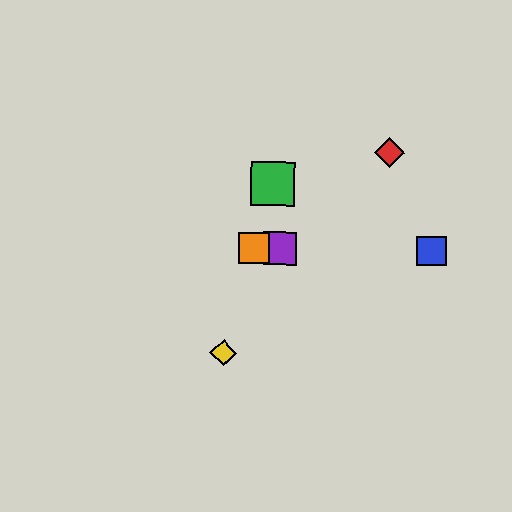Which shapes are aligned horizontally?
The blue square, the purple square, the orange square are aligned horizontally.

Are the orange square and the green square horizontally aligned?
No, the orange square is at y≈248 and the green square is at y≈183.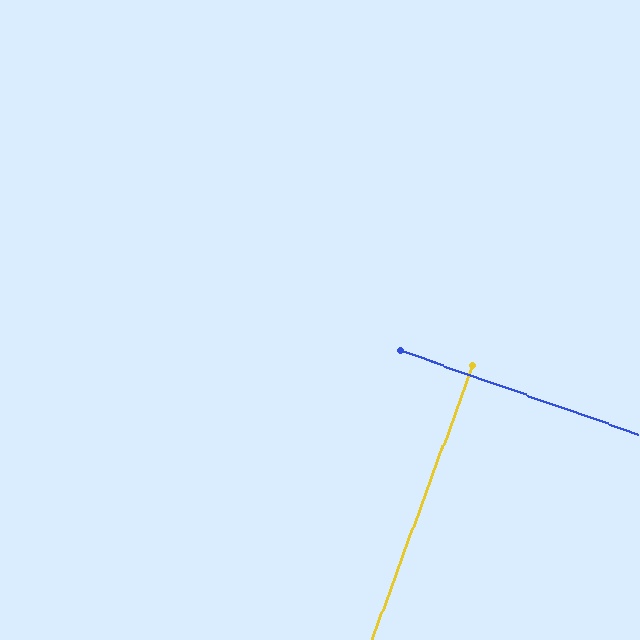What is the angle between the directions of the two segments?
Approximately 89 degrees.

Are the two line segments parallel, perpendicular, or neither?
Perpendicular — they meet at approximately 89°.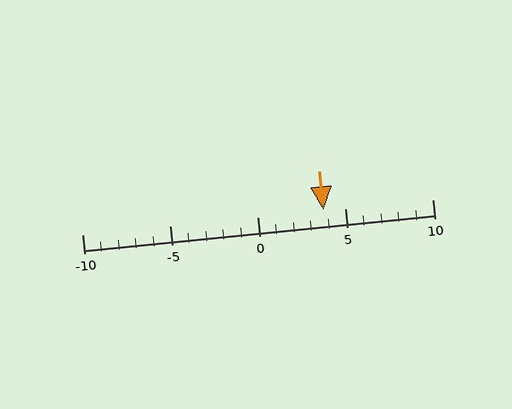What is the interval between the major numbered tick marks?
The major tick marks are spaced 5 units apart.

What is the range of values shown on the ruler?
The ruler shows values from -10 to 10.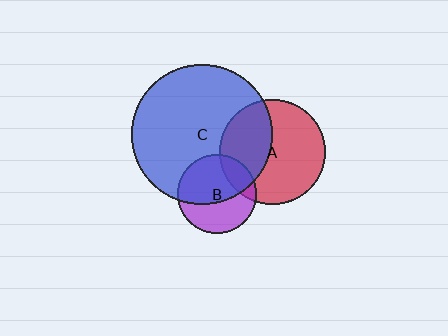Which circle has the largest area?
Circle C (blue).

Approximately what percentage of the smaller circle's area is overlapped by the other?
Approximately 20%.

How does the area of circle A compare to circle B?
Approximately 1.8 times.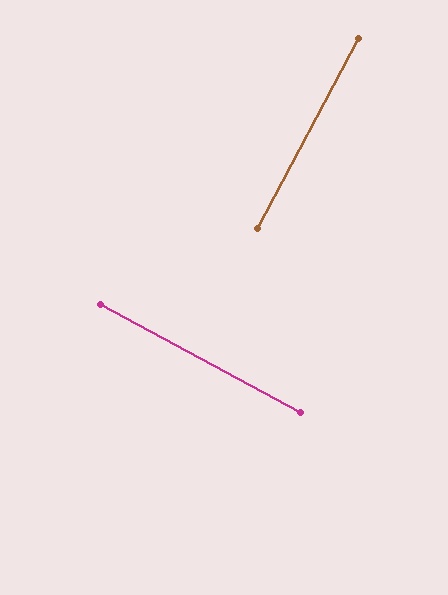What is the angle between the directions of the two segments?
Approximately 90 degrees.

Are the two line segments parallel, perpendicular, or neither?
Perpendicular — they meet at approximately 90°.